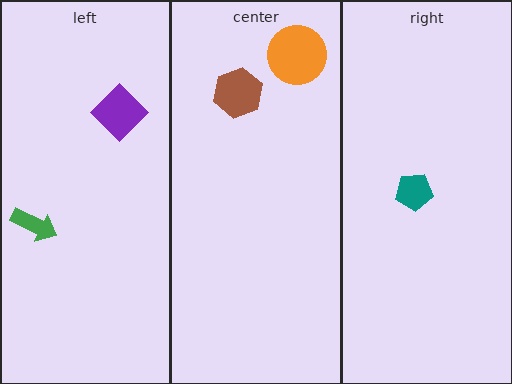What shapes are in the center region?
The orange circle, the brown hexagon.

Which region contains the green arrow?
The left region.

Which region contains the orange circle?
The center region.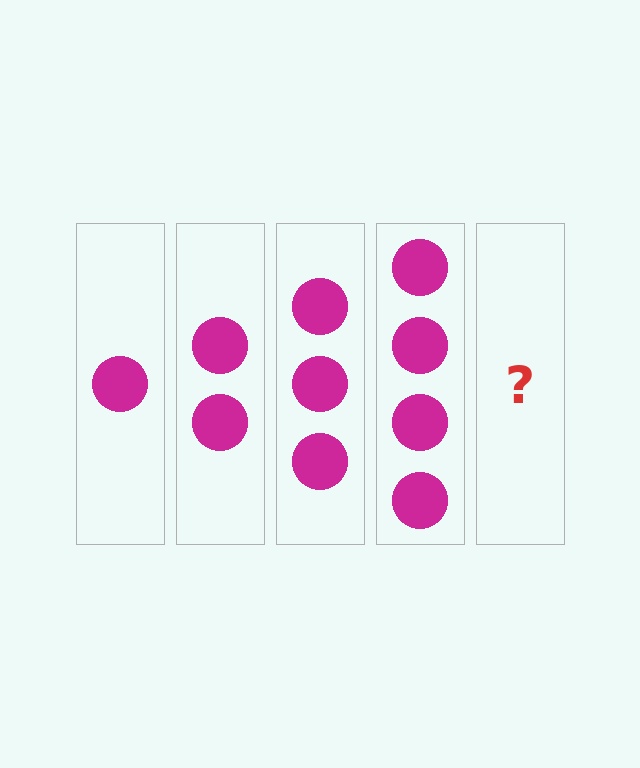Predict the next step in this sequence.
The next step is 5 circles.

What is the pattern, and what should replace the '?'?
The pattern is that each step adds one more circle. The '?' should be 5 circles.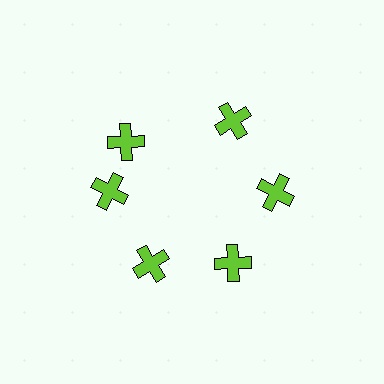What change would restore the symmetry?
The symmetry would be restored by rotating it back into even spacing with its neighbors so that all 6 crosses sit at equal angles and equal distance from the center.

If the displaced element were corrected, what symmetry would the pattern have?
It would have 6-fold rotational symmetry — the pattern would map onto itself every 60 degrees.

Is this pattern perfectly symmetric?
No. The 6 lime crosses are arranged in a ring, but one element near the 11 o'clock position is rotated out of alignment along the ring, breaking the 6-fold rotational symmetry.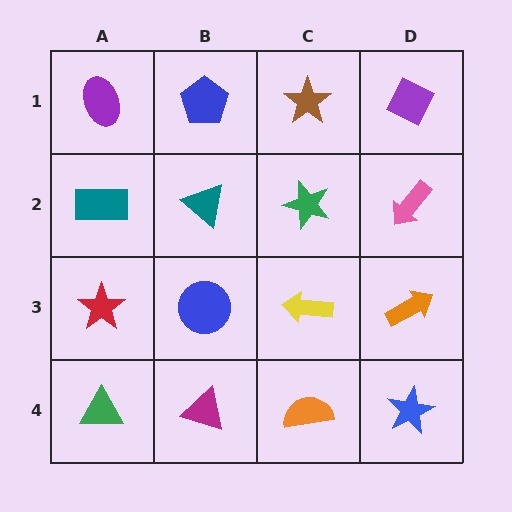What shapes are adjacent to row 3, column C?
A green star (row 2, column C), an orange semicircle (row 4, column C), a blue circle (row 3, column B), an orange arrow (row 3, column D).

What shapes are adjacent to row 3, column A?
A teal rectangle (row 2, column A), a green triangle (row 4, column A), a blue circle (row 3, column B).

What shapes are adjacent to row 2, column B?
A blue pentagon (row 1, column B), a blue circle (row 3, column B), a teal rectangle (row 2, column A), a green star (row 2, column C).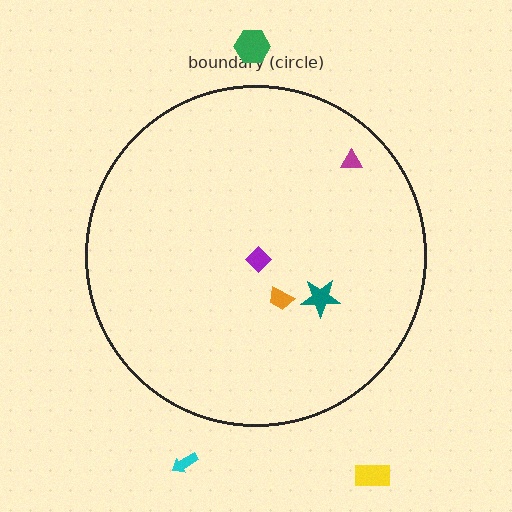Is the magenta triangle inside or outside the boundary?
Inside.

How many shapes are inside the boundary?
4 inside, 3 outside.